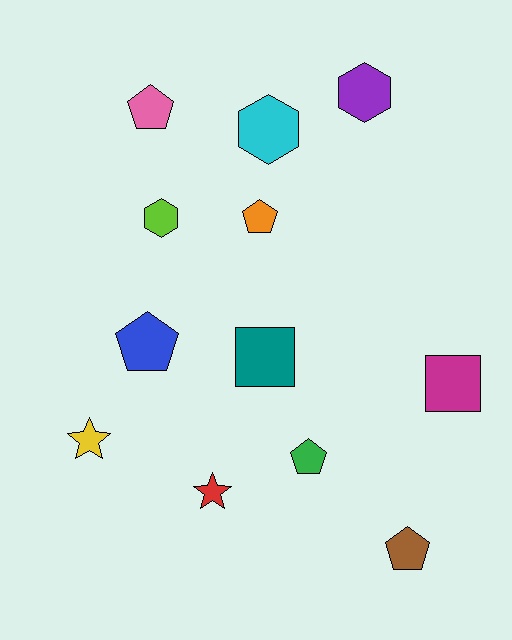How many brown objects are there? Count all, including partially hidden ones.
There is 1 brown object.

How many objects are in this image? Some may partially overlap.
There are 12 objects.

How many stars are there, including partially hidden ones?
There are 2 stars.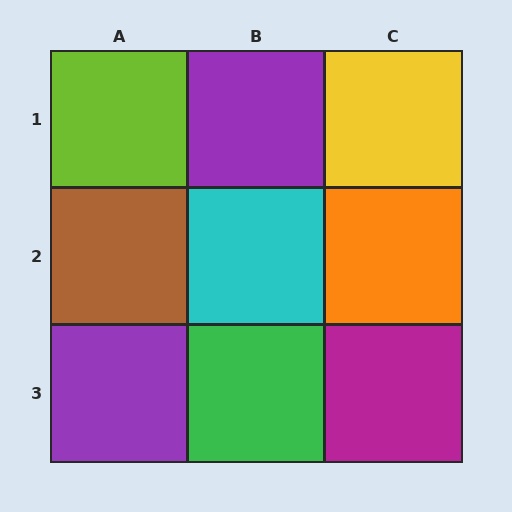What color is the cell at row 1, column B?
Purple.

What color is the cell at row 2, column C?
Orange.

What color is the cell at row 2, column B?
Cyan.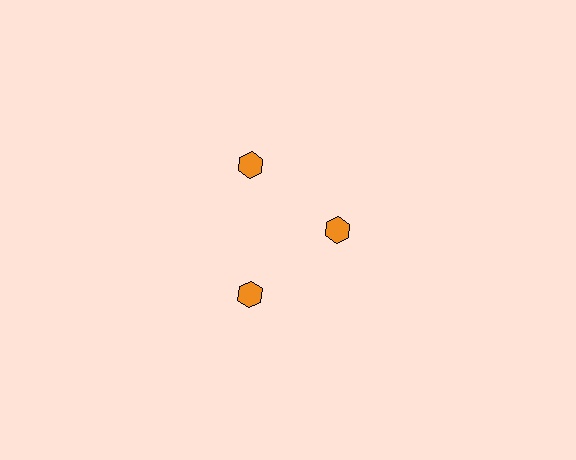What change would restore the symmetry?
The symmetry would be restored by moving it outward, back onto the ring so that all 3 hexagons sit at equal angles and equal distance from the center.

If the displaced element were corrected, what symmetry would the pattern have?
It would have 3-fold rotational symmetry — the pattern would map onto itself every 120 degrees.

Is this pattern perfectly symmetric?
No. The 3 orange hexagons are arranged in a ring, but one element near the 3 o'clock position is pulled inward toward the center, breaking the 3-fold rotational symmetry.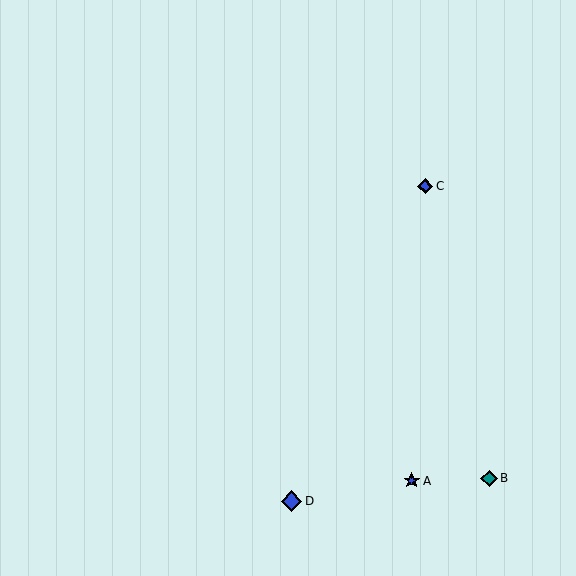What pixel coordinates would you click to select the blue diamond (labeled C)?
Click at (425, 186) to select the blue diamond C.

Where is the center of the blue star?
The center of the blue star is at (412, 481).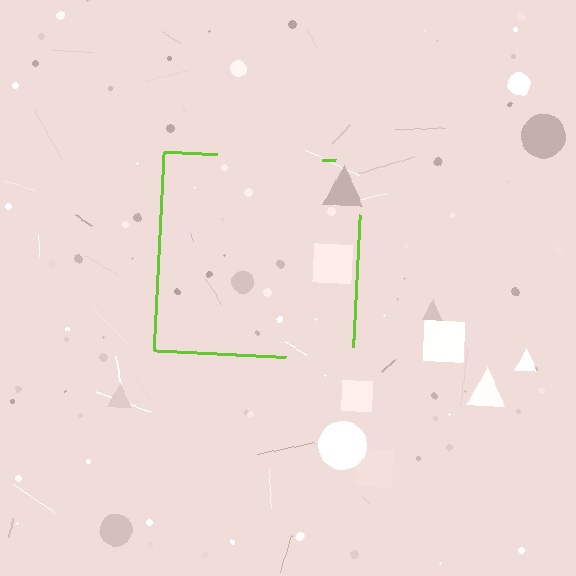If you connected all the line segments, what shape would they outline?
They would outline a square.